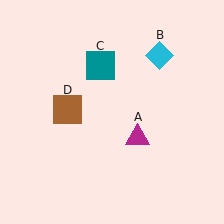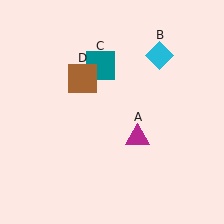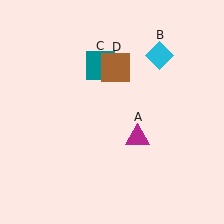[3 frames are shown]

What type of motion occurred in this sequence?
The brown square (object D) rotated clockwise around the center of the scene.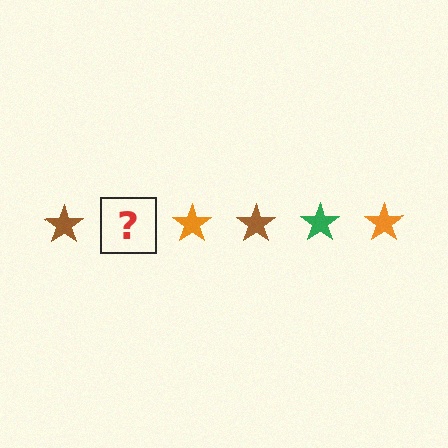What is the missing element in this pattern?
The missing element is a green star.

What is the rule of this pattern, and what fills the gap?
The rule is that the pattern cycles through brown, green, orange stars. The gap should be filled with a green star.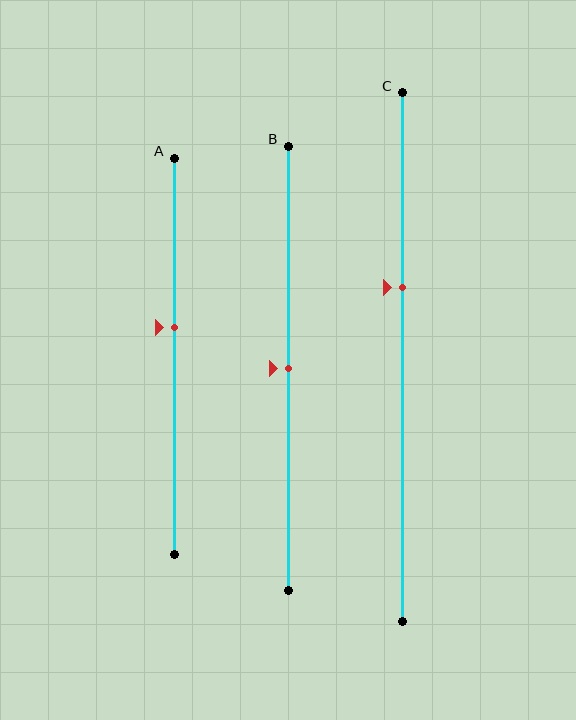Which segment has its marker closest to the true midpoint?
Segment B has its marker closest to the true midpoint.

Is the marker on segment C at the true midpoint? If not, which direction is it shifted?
No, the marker on segment C is shifted upward by about 13% of the segment length.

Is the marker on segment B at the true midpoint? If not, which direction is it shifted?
Yes, the marker on segment B is at the true midpoint.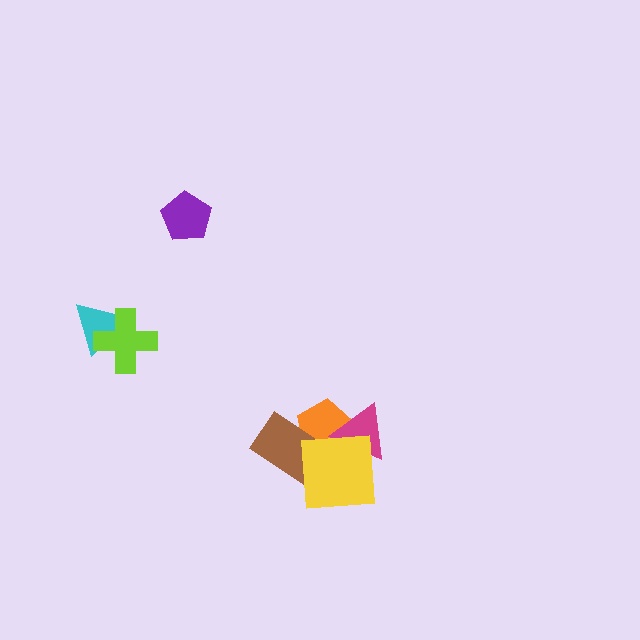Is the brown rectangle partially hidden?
Yes, it is partially covered by another shape.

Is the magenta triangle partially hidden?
Yes, it is partially covered by another shape.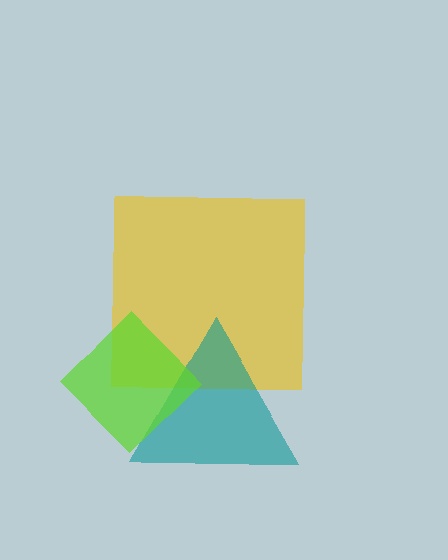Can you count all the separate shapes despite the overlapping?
Yes, there are 3 separate shapes.